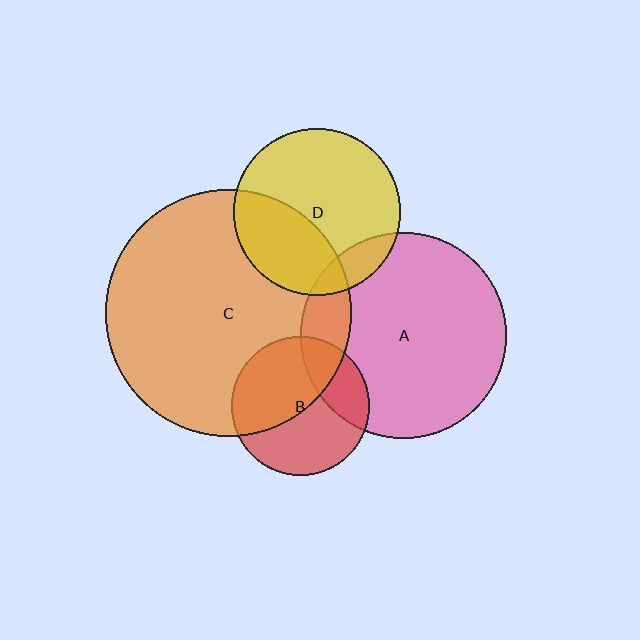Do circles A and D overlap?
Yes.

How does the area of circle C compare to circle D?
Approximately 2.2 times.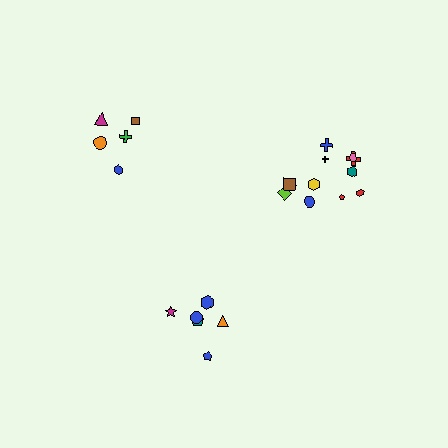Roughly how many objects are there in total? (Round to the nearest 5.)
Roughly 25 objects in total.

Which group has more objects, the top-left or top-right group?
The top-right group.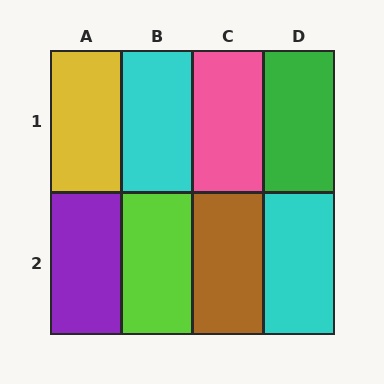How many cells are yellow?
1 cell is yellow.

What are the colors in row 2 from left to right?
Purple, lime, brown, cyan.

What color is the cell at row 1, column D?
Green.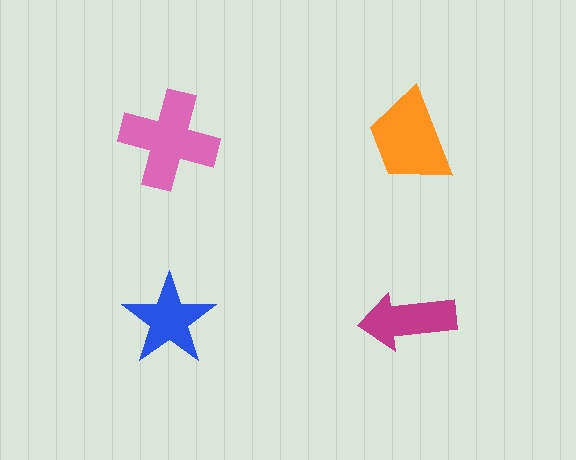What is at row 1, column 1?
A pink cross.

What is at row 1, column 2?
An orange trapezoid.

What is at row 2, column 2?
A magenta arrow.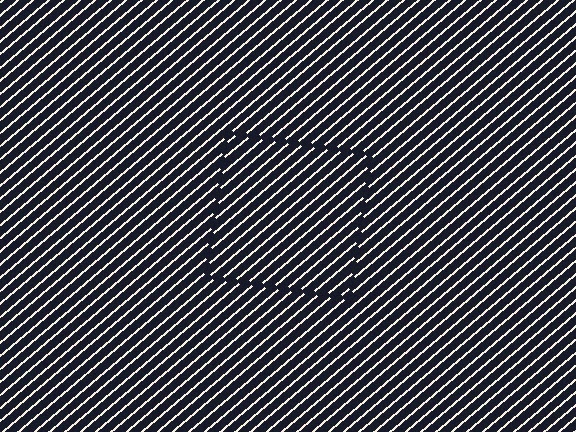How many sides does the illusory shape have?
4 sides — the line-ends trace a square.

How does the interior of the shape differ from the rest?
The interior of the shape contains the same grating, shifted by half a period — the contour is defined by the phase discontinuity where line-ends from the inner and outer gratings abut.